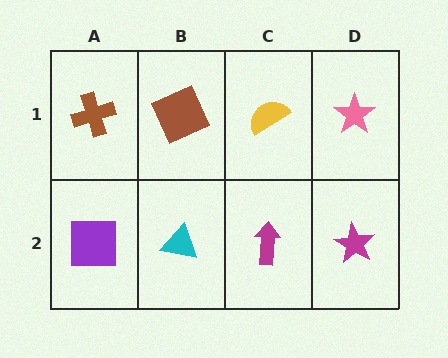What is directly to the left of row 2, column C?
A cyan triangle.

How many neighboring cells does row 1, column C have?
3.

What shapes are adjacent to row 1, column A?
A purple square (row 2, column A), a brown square (row 1, column B).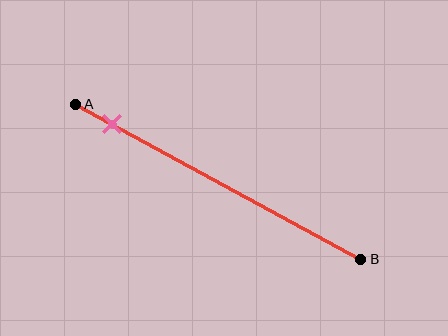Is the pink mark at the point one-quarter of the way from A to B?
No, the mark is at about 15% from A, not at the 25% one-quarter point.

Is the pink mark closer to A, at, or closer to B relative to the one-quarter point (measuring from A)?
The pink mark is closer to point A than the one-quarter point of segment AB.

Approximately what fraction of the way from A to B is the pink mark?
The pink mark is approximately 15% of the way from A to B.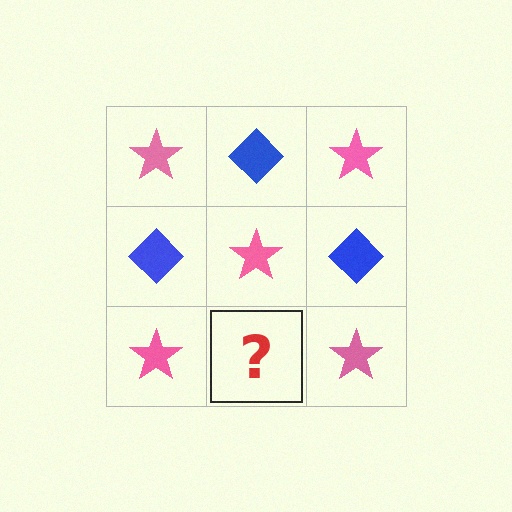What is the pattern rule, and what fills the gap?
The rule is that it alternates pink star and blue diamond in a checkerboard pattern. The gap should be filled with a blue diamond.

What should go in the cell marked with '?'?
The missing cell should contain a blue diamond.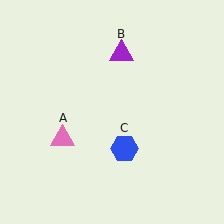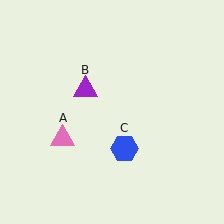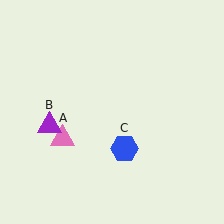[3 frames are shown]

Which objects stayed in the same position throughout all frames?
Pink triangle (object A) and blue hexagon (object C) remained stationary.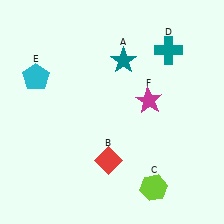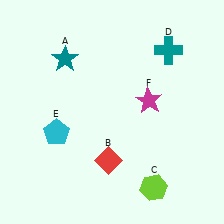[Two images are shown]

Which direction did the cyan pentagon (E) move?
The cyan pentagon (E) moved down.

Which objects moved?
The objects that moved are: the teal star (A), the cyan pentagon (E).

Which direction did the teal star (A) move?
The teal star (A) moved left.